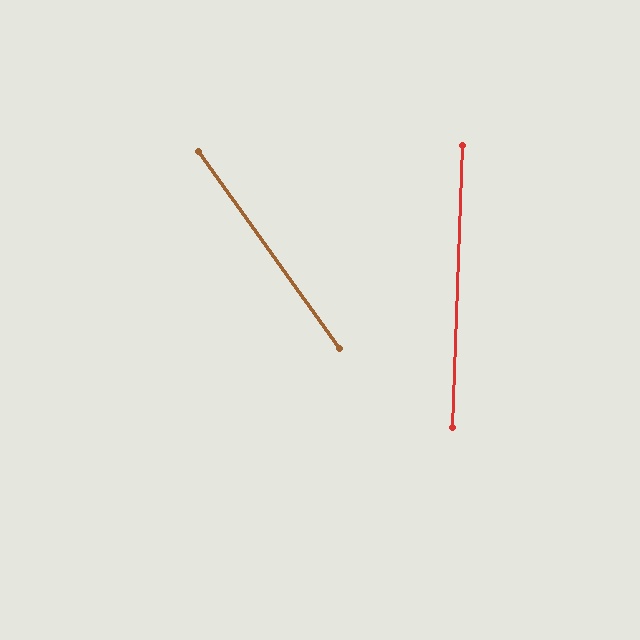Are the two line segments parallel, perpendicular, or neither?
Neither parallel nor perpendicular — they differ by about 38°.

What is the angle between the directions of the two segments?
Approximately 38 degrees.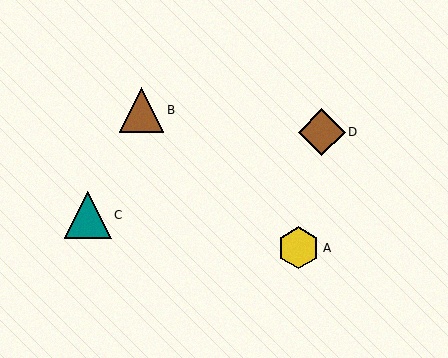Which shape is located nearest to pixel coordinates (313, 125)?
The brown diamond (labeled D) at (322, 132) is nearest to that location.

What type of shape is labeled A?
Shape A is a yellow hexagon.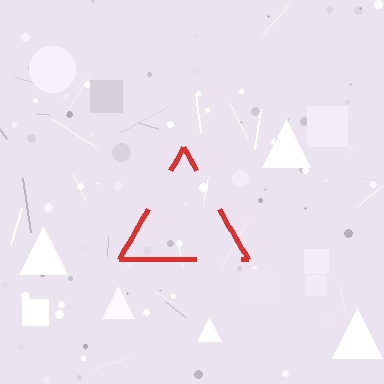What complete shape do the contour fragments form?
The contour fragments form a triangle.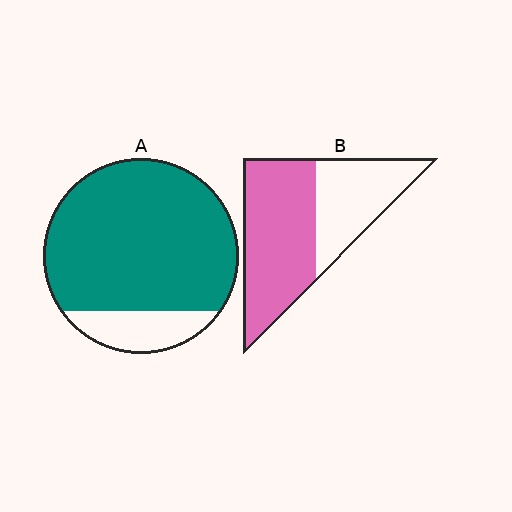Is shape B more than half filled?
Yes.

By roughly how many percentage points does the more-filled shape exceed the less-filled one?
By roughly 25 percentage points (A over B).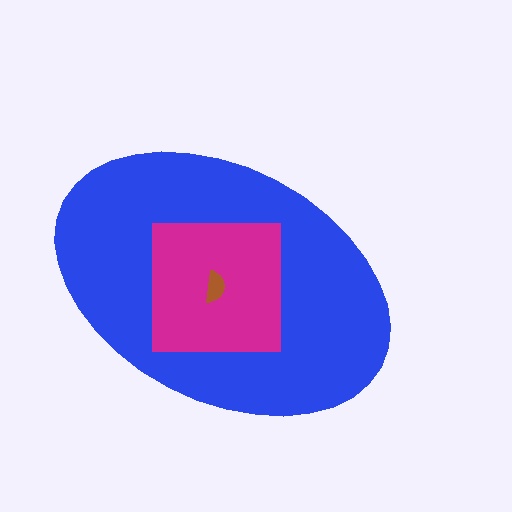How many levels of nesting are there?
3.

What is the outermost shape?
The blue ellipse.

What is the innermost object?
The brown semicircle.